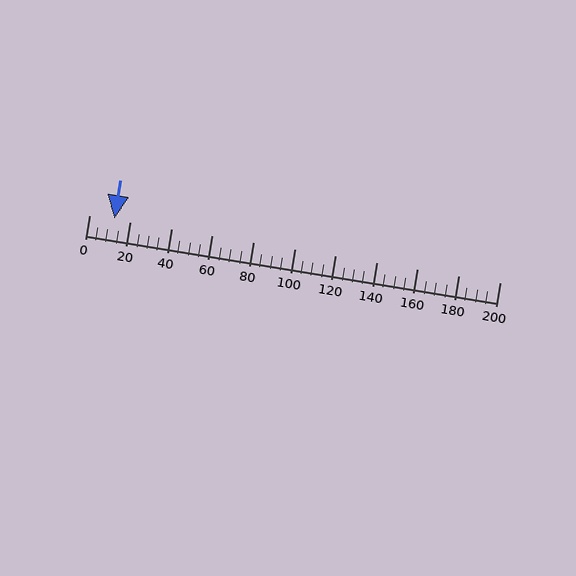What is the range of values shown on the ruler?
The ruler shows values from 0 to 200.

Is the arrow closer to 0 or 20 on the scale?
The arrow is closer to 20.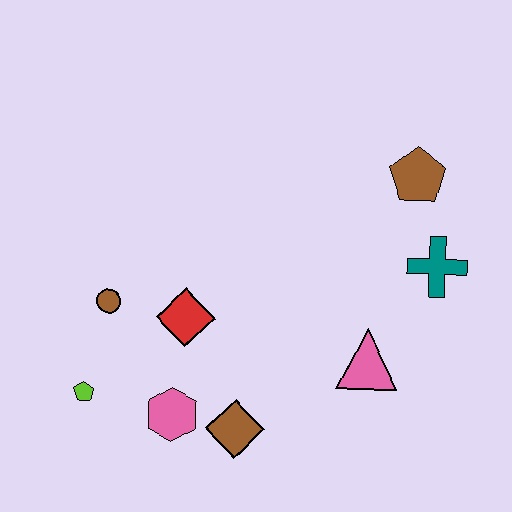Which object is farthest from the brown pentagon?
The lime pentagon is farthest from the brown pentagon.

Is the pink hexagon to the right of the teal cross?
No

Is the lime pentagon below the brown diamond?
No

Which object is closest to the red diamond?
The brown circle is closest to the red diamond.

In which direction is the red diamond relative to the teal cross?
The red diamond is to the left of the teal cross.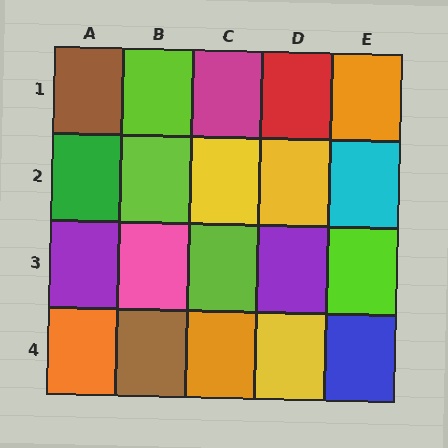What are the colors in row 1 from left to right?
Brown, lime, magenta, red, orange.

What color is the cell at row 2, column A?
Green.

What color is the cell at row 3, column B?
Pink.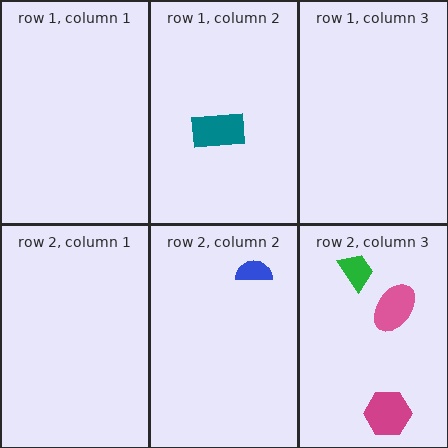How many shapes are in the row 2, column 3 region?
3.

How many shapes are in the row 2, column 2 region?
1.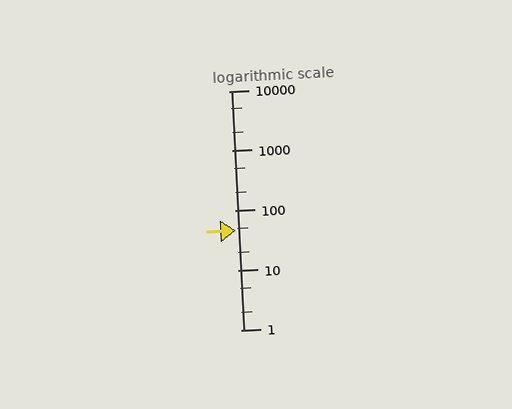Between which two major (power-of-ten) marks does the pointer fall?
The pointer is between 10 and 100.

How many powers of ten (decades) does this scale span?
The scale spans 4 decades, from 1 to 10000.